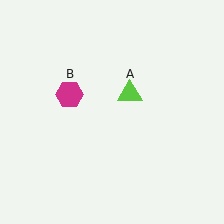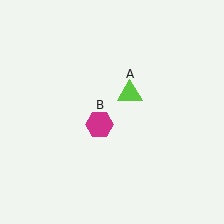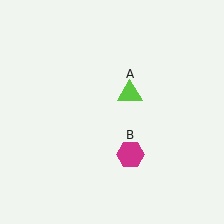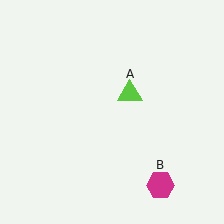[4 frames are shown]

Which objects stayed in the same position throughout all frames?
Lime triangle (object A) remained stationary.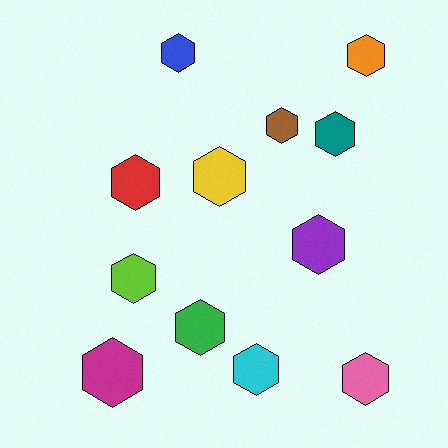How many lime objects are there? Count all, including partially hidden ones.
There is 1 lime object.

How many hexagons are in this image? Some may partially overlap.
There are 12 hexagons.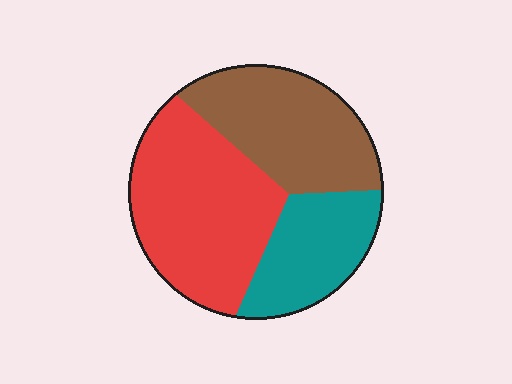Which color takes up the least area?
Teal, at roughly 25%.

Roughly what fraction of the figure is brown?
Brown takes up about one third (1/3) of the figure.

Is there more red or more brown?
Red.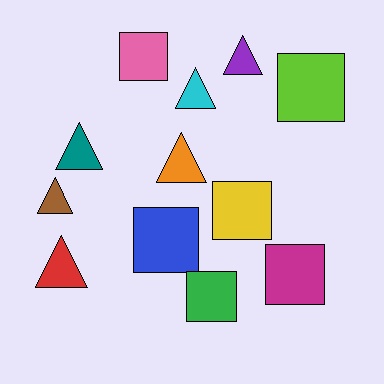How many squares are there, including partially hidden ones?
There are 6 squares.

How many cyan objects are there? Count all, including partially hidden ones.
There is 1 cyan object.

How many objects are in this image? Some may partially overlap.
There are 12 objects.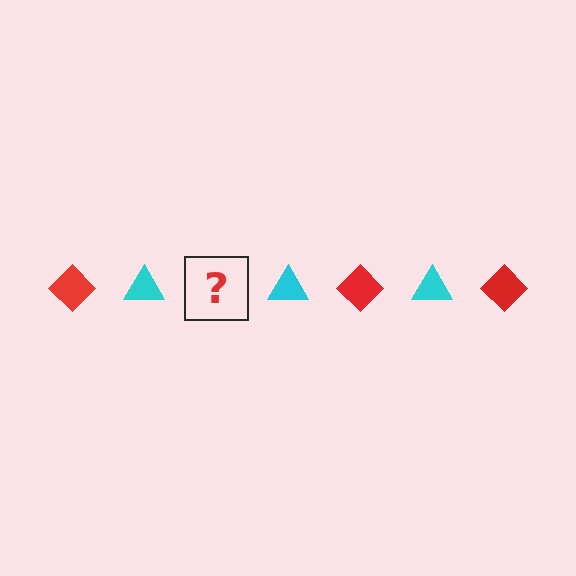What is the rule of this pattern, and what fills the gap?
The rule is that the pattern alternates between red diamond and cyan triangle. The gap should be filled with a red diamond.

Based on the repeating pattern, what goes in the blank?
The blank should be a red diamond.